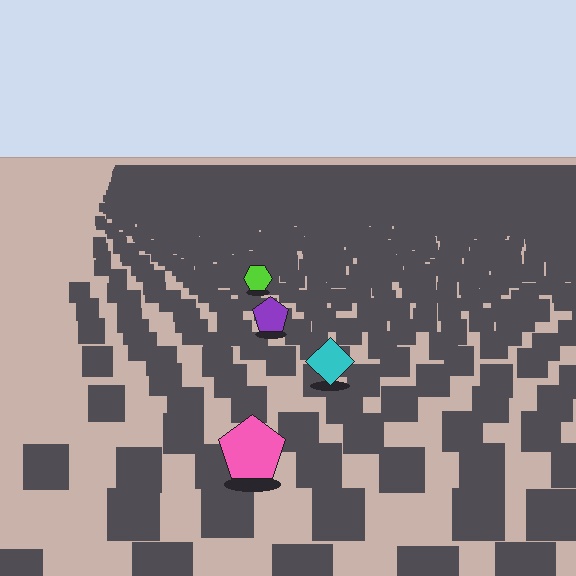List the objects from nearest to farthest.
From nearest to farthest: the pink pentagon, the cyan diamond, the purple pentagon, the lime hexagon.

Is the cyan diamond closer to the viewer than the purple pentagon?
Yes. The cyan diamond is closer — you can tell from the texture gradient: the ground texture is coarser near it.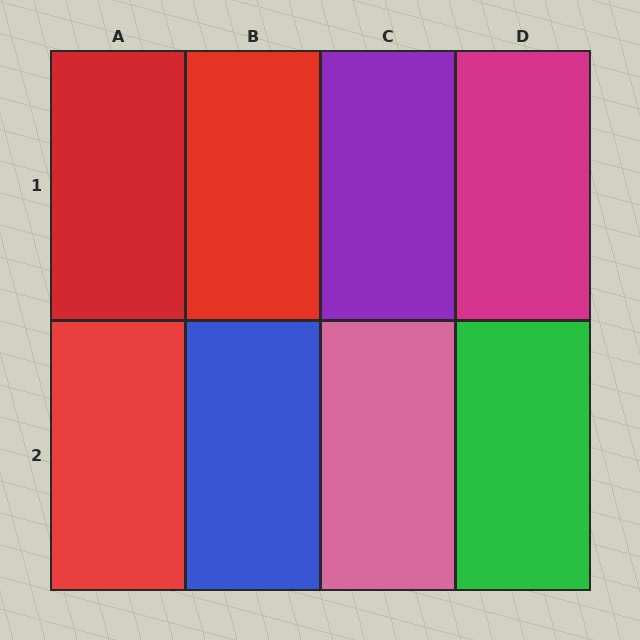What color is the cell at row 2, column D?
Green.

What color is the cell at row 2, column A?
Red.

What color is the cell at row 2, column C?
Pink.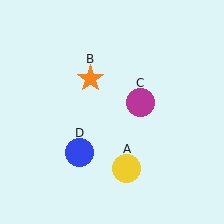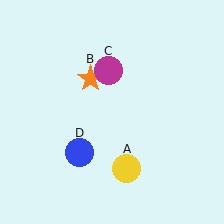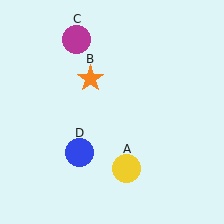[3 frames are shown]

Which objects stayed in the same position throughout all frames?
Yellow circle (object A) and orange star (object B) and blue circle (object D) remained stationary.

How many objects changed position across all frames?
1 object changed position: magenta circle (object C).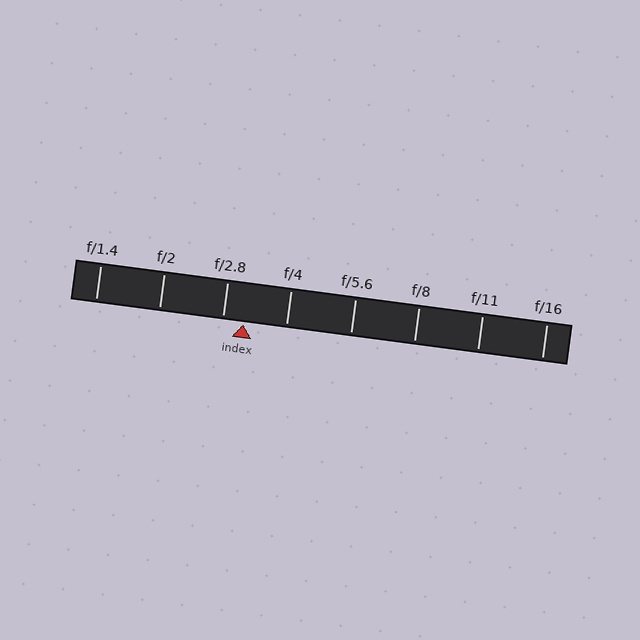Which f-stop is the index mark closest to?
The index mark is closest to f/2.8.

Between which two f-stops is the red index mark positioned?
The index mark is between f/2.8 and f/4.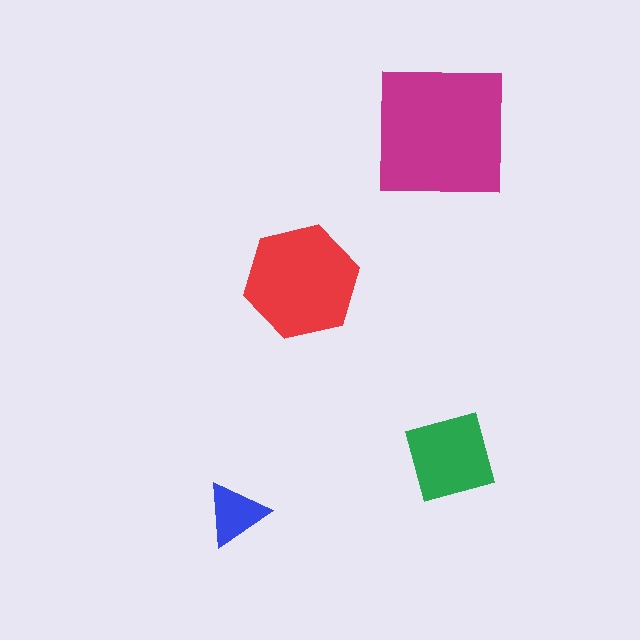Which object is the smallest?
The blue triangle.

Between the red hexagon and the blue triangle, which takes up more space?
The red hexagon.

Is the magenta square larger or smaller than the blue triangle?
Larger.